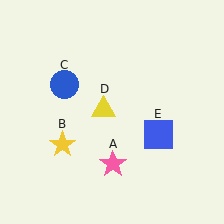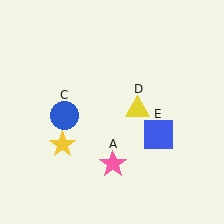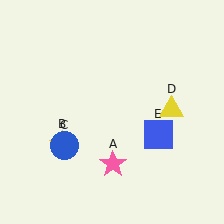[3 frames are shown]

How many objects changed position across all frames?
2 objects changed position: blue circle (object C), yellow triangle (object D).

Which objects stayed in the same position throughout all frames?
Pink star (object A) and yellow star (object B) and blue square (object E) remained stationary.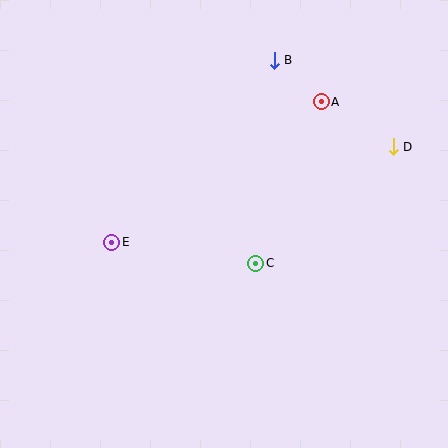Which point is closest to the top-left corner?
Point E is closest to the top-left corner.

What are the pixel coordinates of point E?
Point E is at (112, 242).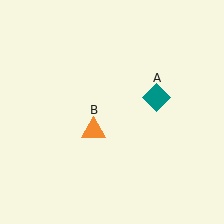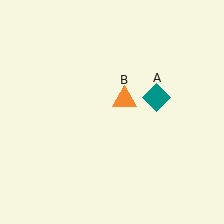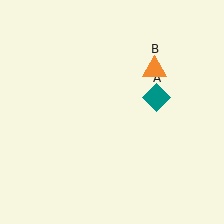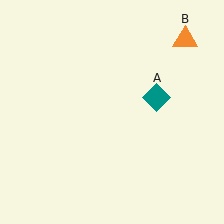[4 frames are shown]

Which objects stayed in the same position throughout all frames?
Teal diamond (object A) remained stationary.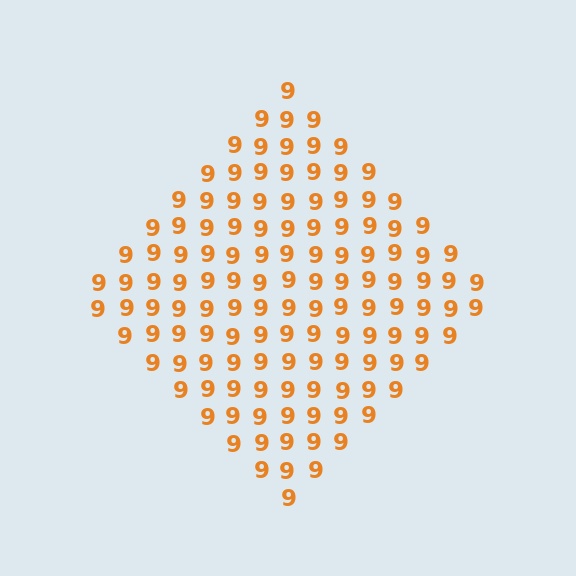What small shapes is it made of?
It is made of small digit 9's.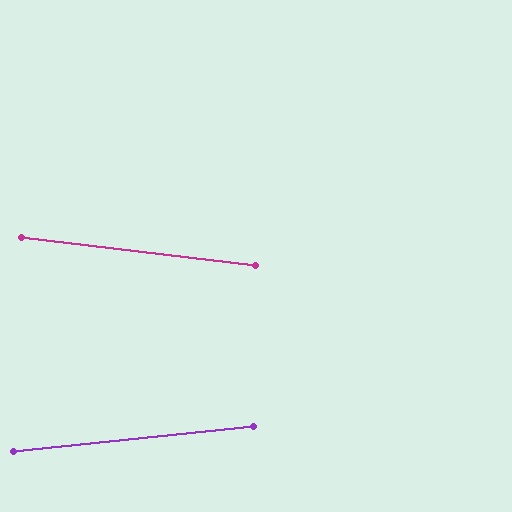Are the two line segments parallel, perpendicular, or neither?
Neither parallel nor perpendicular — they differ by about 13°.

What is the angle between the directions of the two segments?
Approximately 13 degrees.